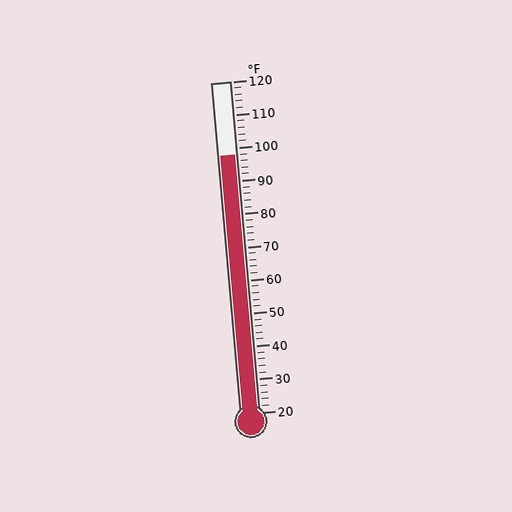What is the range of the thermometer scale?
The thermometer scale ranges from 20°F to 120°F.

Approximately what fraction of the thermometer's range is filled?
The thermometer is filled to approximately 80% of its range.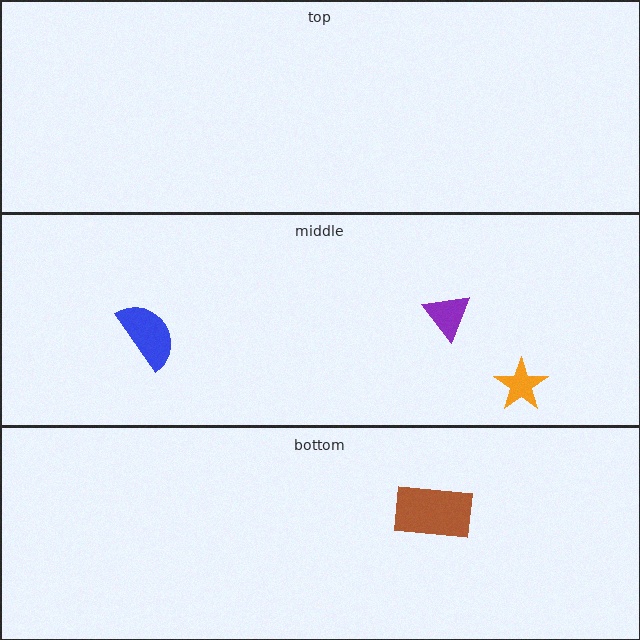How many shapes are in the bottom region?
1.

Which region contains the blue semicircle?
The middle region.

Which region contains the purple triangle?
The middle region.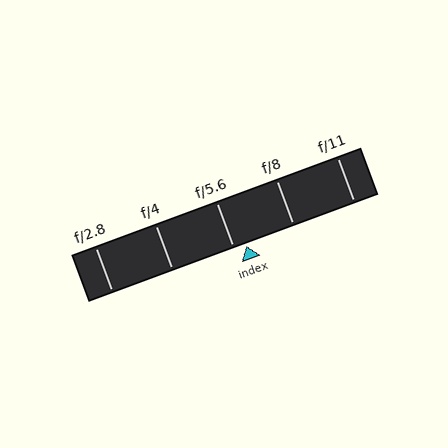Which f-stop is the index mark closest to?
The index mark is closest to f/5.6.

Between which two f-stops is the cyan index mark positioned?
The index mark is between f/5.6 and f/8.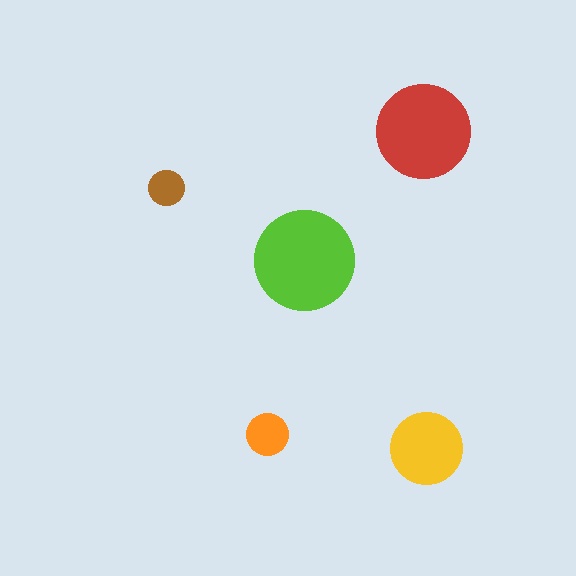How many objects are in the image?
There are 5 objects in the image.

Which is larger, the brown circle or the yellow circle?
The yellow one.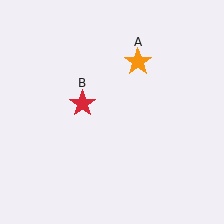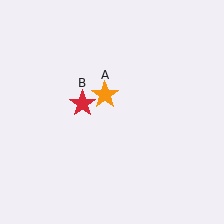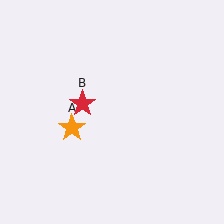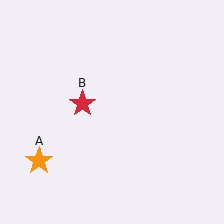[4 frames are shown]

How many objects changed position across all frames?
1 object changed position: orange star (object A).